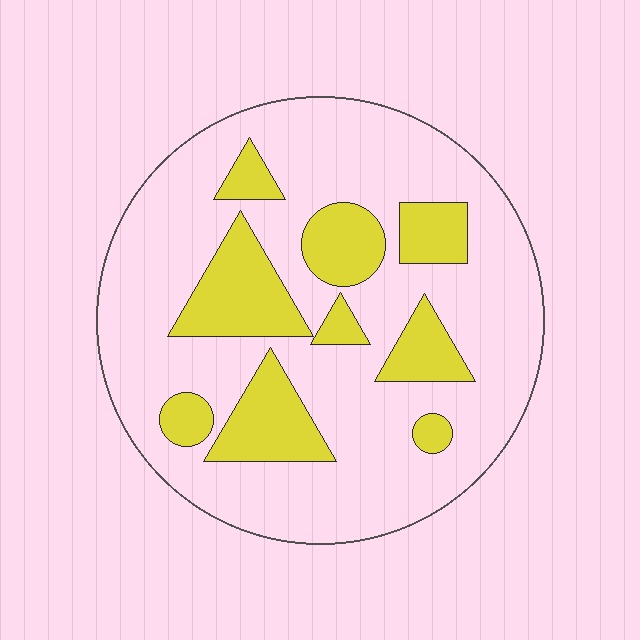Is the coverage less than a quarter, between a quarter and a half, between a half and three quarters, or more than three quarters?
Less than a quarter.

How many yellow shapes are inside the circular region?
9.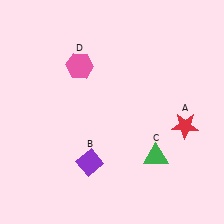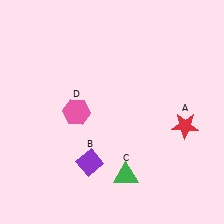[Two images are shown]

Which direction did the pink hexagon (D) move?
The pink hexagon (D) moved down.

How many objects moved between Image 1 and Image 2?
2 objects moved between the two images.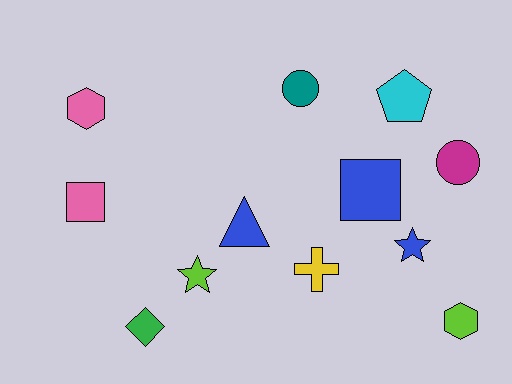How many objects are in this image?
There are 12 objects.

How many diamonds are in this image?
There is 1 diamond.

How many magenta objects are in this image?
There is 1 magenta object.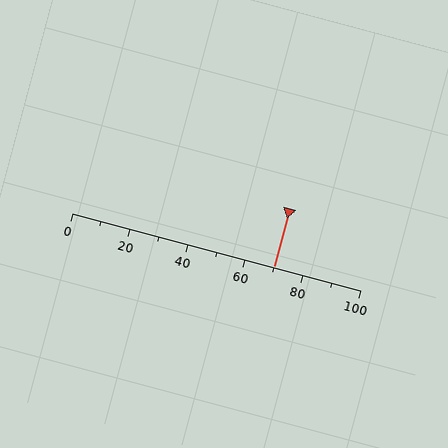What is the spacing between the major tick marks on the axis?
The major ticks are spaced 20 apart.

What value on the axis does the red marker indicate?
The marker indicates approximately 70.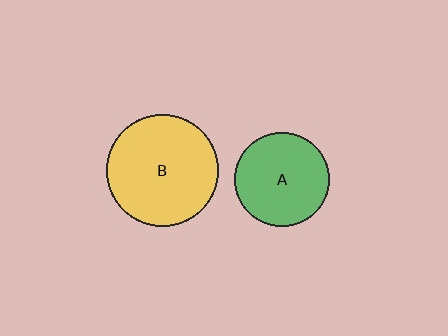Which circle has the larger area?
Circle B (yellow).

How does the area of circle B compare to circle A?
Approximately 1.4 times.